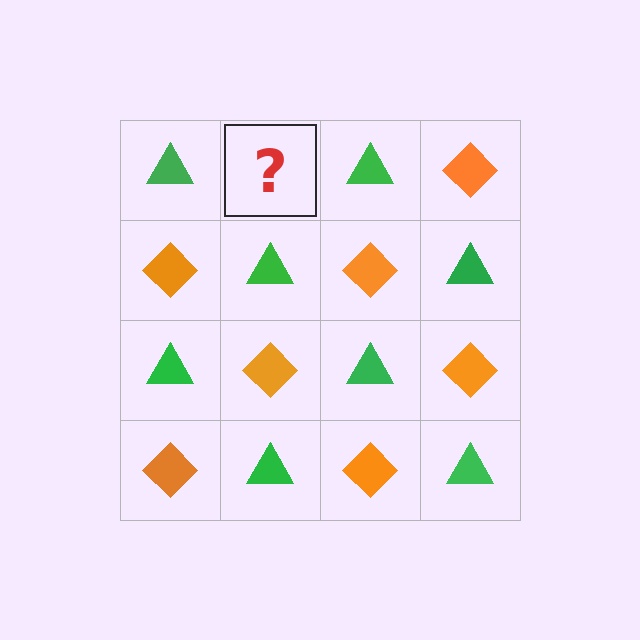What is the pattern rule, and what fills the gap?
The rule is that it alternates green triangle and orange diamond in a checkerboard pattern. The gap should be filled with an orange diamond.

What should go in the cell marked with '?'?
The missing cell should contain an orange diamond.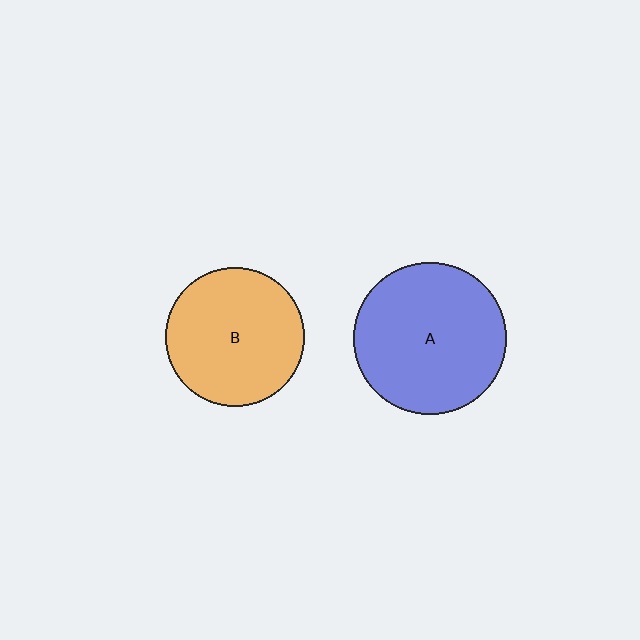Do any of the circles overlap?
No, none of the circles overlap.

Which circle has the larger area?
Circle A (blue).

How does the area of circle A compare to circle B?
Approximately 1.2 times.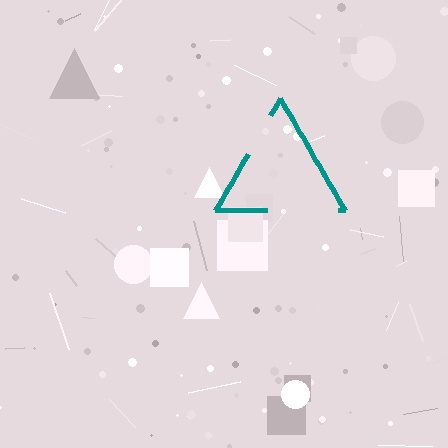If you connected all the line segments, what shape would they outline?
They would outline a triangle.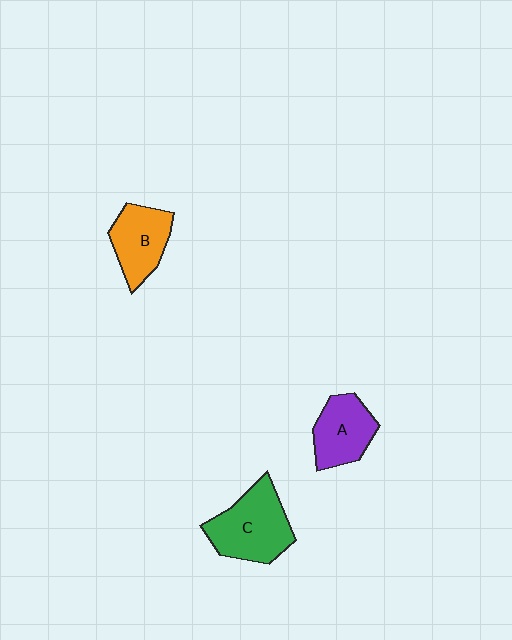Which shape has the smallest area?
Shape A (purple).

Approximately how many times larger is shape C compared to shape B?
Approximately 1.3 times.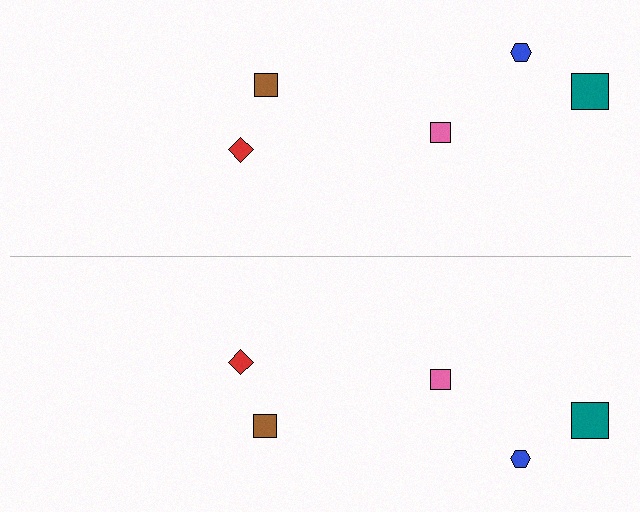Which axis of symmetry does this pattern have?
The pattern has a horizontal axis of symmetry running through the center of the image.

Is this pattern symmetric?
Yes, this pattern has bilateral (reflection) symmetry.